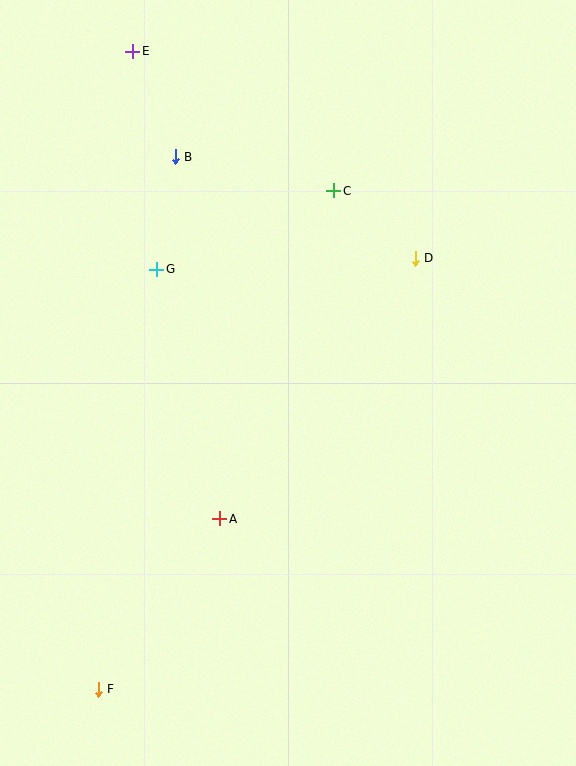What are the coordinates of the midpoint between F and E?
The midpoint between F and E is at (115, 370).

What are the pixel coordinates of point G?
Point G is at (157, 269).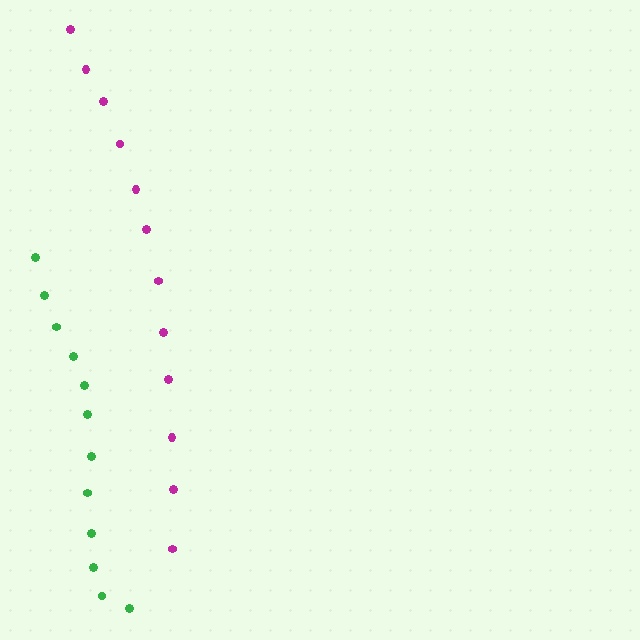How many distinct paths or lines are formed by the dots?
There are 2 distinct paths.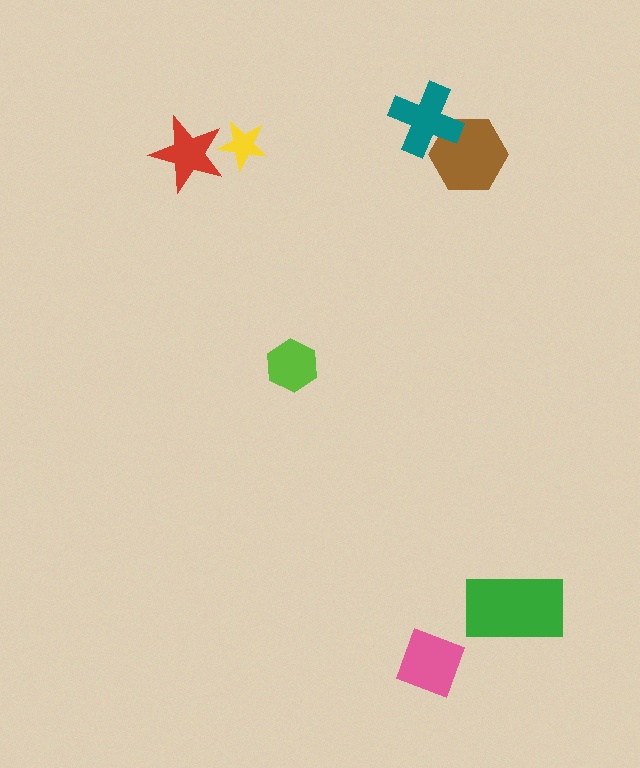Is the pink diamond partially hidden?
No, no other shape covers it.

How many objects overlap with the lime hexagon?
0 objects overlap with the lime hexagon.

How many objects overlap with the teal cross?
1 object overlaps with the teal cross.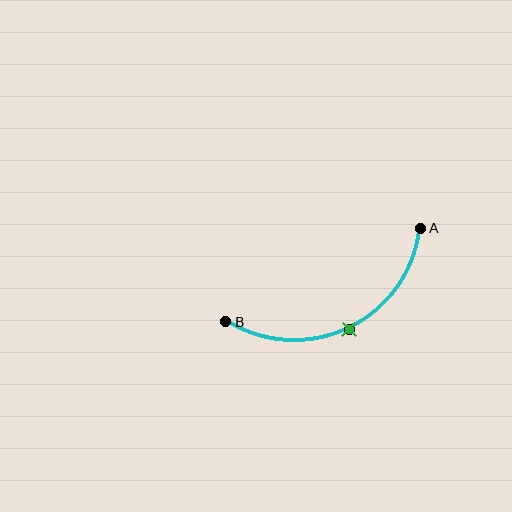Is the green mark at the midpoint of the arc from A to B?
Yes. The green mark lies on the arc at equal arc-length from both A and B — it is the arc midpoint.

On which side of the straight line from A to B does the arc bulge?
The arc bulges below the straight line connecting A and B.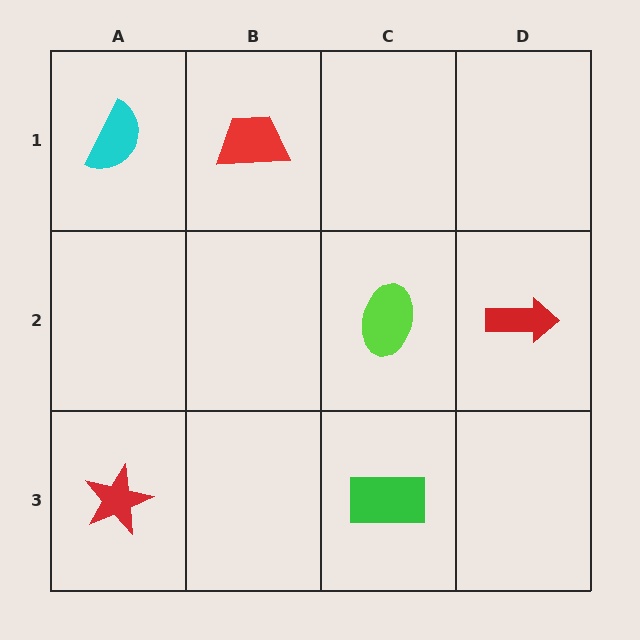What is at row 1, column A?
A cyan semicircle.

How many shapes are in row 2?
2 shapes.